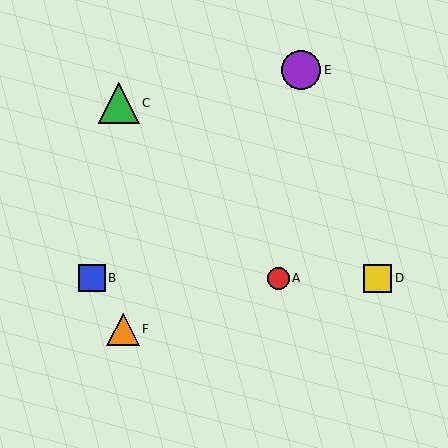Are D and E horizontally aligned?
No, D is at y≈278 and E is at y≈70.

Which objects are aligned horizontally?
Objects A, B, D are aligned horizontally.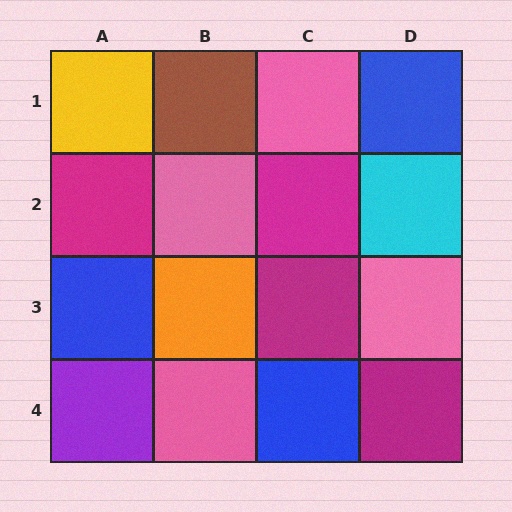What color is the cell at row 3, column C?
Magenta.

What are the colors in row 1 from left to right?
Yellow, brown, pink, blue.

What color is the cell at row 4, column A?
Purple.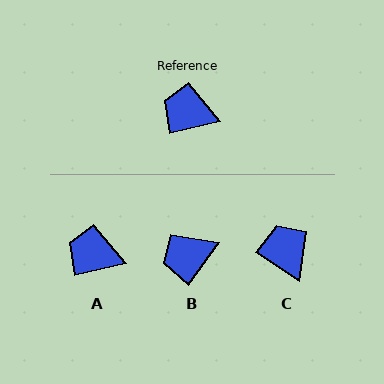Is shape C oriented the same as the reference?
No, it is off by about 47 degrees.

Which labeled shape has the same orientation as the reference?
A.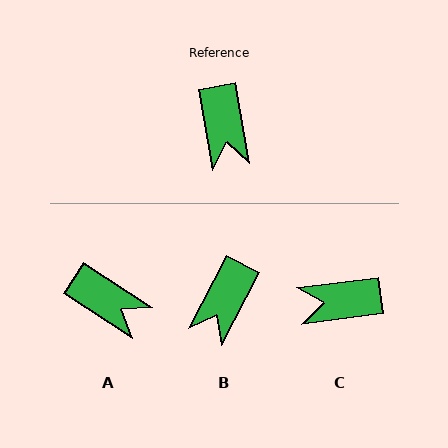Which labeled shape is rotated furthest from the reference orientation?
C, about 93 degrees away.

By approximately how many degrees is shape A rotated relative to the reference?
Approximately 46 degrees counter-clockwise.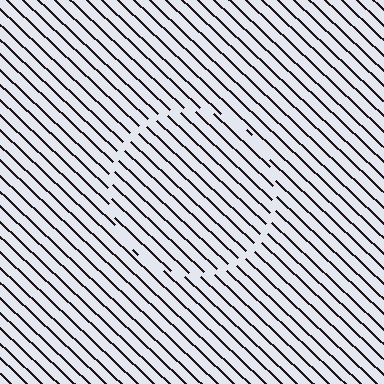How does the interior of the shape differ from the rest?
The interior of the shape contains the same grating, shifted by half a period — the contour is defined by the phase discontinuity where line-ends from the inner and outer gratings abut.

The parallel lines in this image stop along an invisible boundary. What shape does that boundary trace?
An illusory circle. The interior of the shape contains the same grating, shifted by half a period — the contour is defined by the phase discontinuity where line-ends from the inner and outer gratings abut.